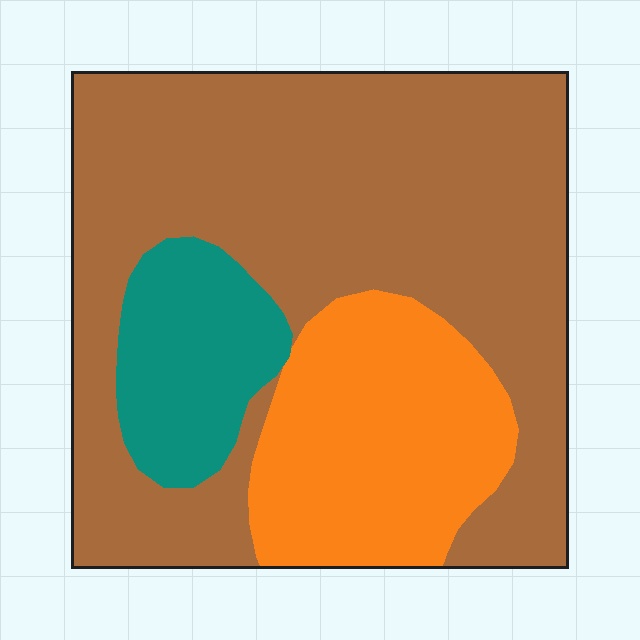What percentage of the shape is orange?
Orange covers about 25% of the shape.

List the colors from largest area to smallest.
From largest to smallest: brown, orange, teal.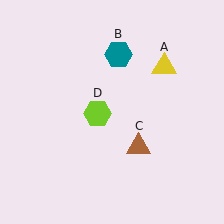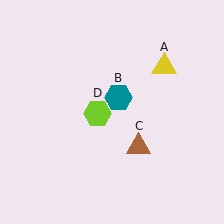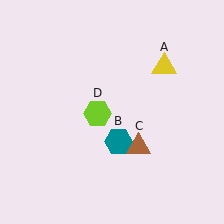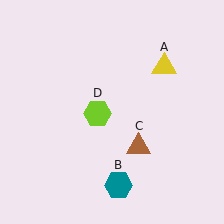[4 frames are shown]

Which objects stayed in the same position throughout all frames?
Yellow triangle (object A) and brown triangle (object C) and lime hexagon (object D) remained stationary.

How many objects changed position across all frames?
1 object changed position: teal hexagon (object B).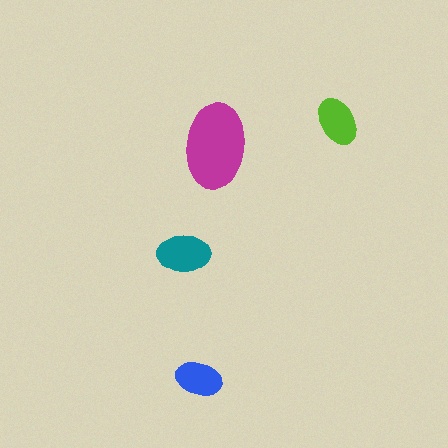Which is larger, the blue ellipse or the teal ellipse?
The teal one.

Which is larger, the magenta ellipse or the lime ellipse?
The magenta one.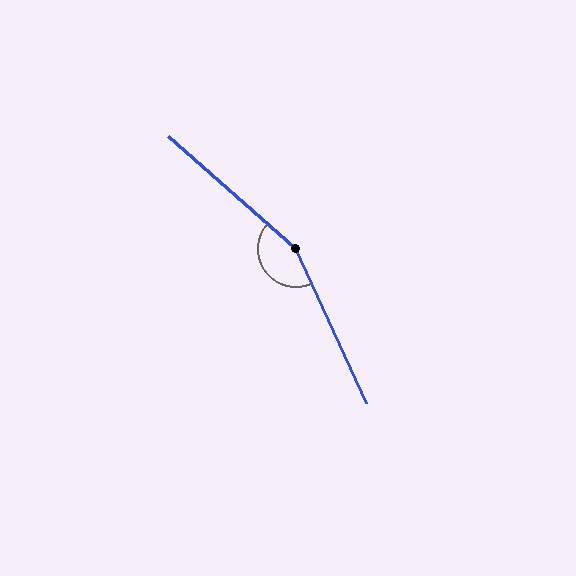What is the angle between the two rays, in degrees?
Approximately 156 degrees.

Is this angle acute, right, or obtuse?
It is obtuse.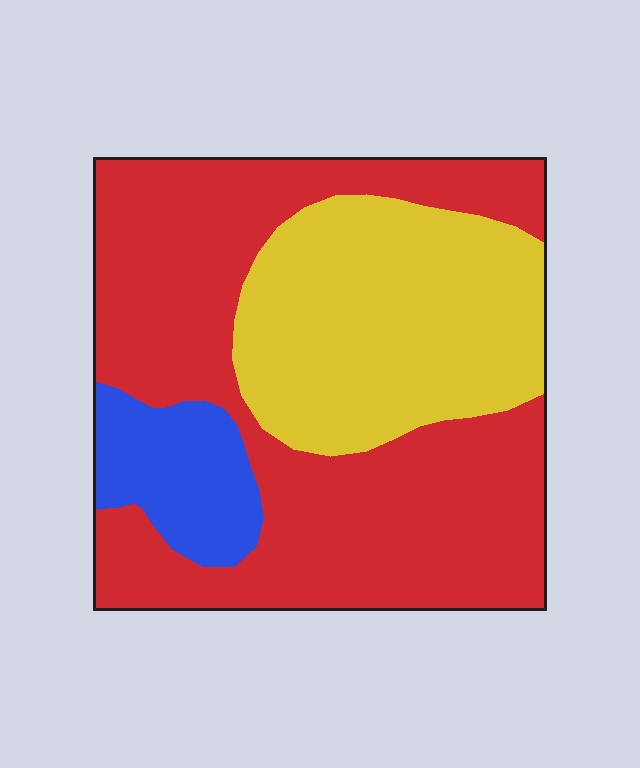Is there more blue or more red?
Red.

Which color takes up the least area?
Blue, at roughly 10%.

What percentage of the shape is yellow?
Yellow covers 32% of the shape.